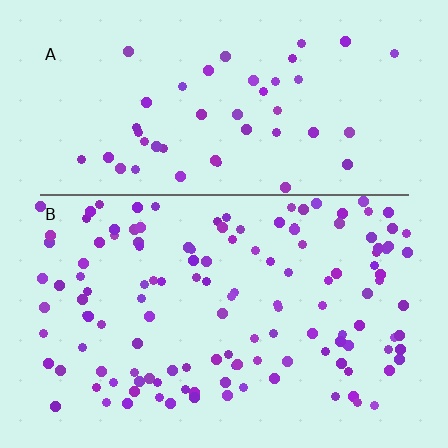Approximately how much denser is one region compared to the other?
Approximately 2.8× — region B over region A.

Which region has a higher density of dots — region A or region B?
B (the bottom).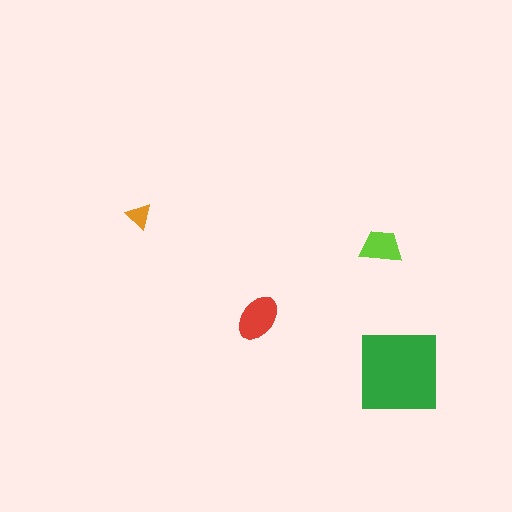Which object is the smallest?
The orange triangle.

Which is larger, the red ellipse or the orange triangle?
The red ellipse.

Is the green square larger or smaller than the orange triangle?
Larger.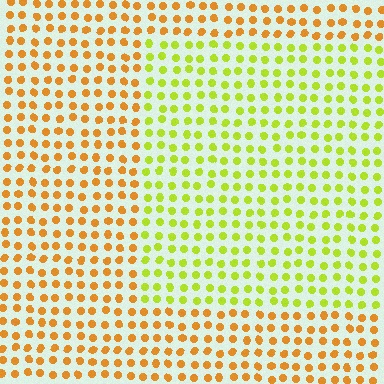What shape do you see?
I see a rectangle.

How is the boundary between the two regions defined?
The boundary is defined purely by a slight shift in hue (about 44 degrees). Spacing, size, and orientation are identical on both sides.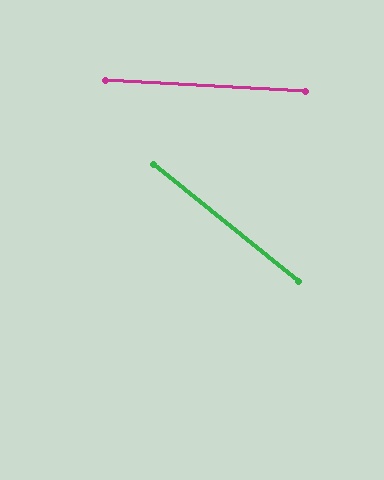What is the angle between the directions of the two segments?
Approximately 36 degrees.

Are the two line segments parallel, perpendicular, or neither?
Neither parallel nor perpendicular — they differ by about 36°.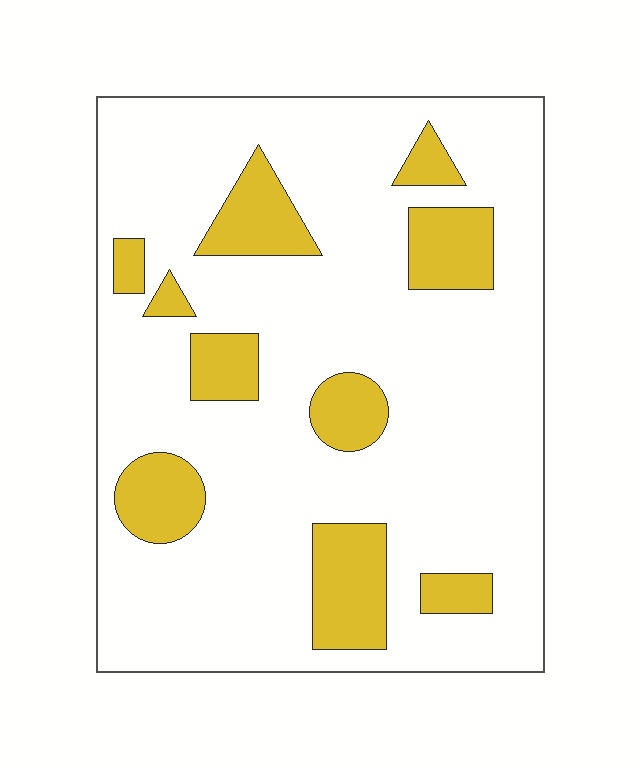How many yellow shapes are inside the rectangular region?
10.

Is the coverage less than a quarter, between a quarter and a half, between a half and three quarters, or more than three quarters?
Less than a quarter.